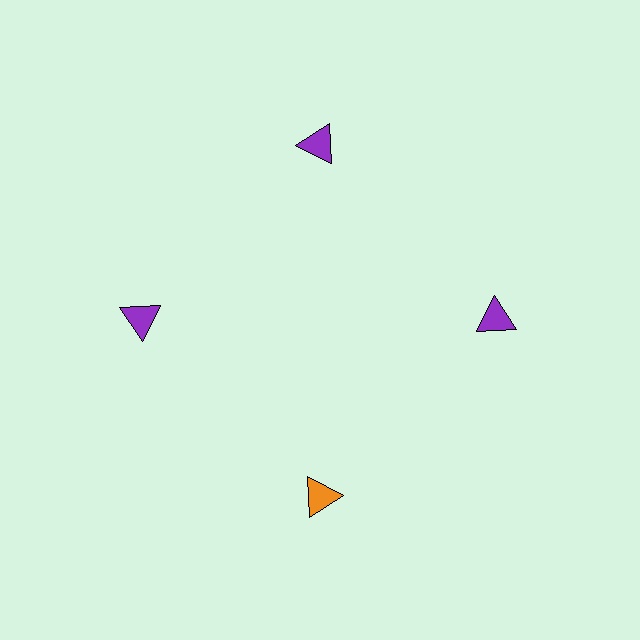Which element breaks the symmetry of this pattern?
The orange triangle at roughly the 6 o'clock position breaks the symmetry. All other shapes are purple triangles.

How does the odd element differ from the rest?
It has a different color: orange instead of purple.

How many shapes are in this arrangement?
There are 4 shapes arranged in a ring pattern.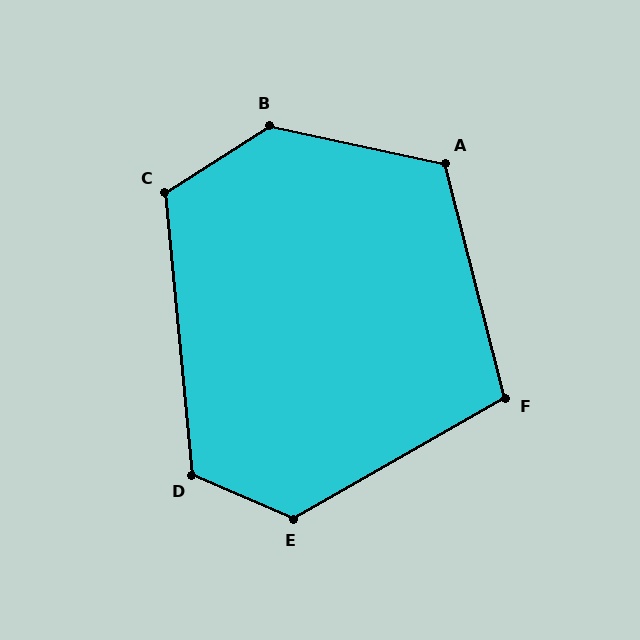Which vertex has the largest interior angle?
B, at approximately 135 degrees.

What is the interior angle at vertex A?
Approximately 116 degrees (obtuse).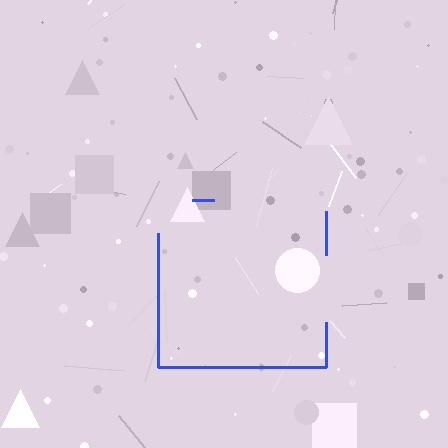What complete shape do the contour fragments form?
The contour fragments form a square.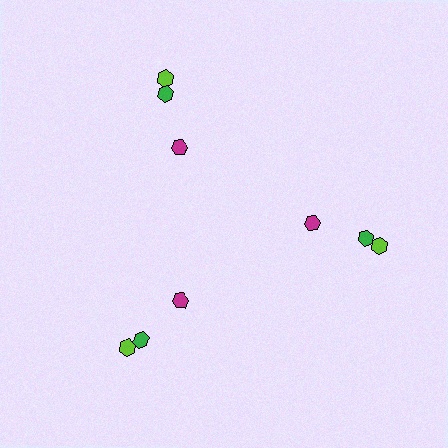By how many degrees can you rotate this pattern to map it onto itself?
The pattern maps onto itself every 120 degrees of rotation.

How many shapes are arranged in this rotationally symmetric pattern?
There are 9 shapes, arranged in 3 groups of 3.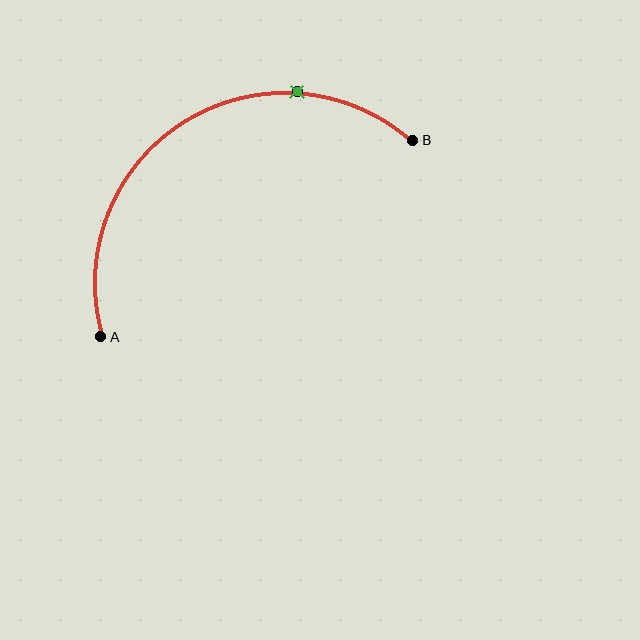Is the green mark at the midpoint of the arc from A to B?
No. The green mark lies on the arc but is closer to endpoint B. The arc midpoint would be at the point on the curve equidistant along the arc from both A and B.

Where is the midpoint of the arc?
The arc midpoint is the point on the curve farthest from the straight line joining A and B. It sits above that line.